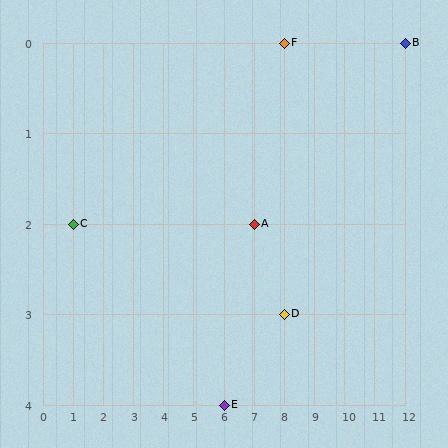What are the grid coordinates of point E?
Point E is at grid coordinates (6, 4).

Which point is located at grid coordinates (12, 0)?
Point B is at (12, 0).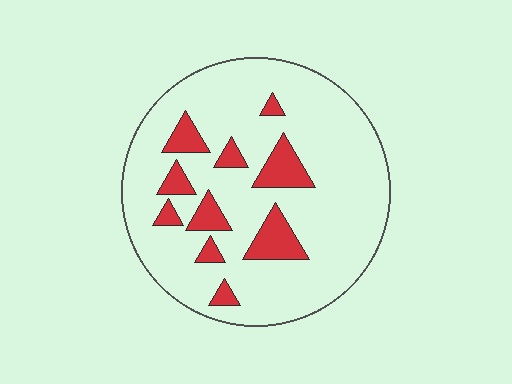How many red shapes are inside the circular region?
10.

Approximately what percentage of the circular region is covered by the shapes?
Approximately 15%.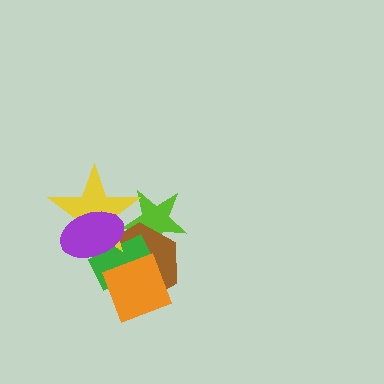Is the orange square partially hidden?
No, no other shape covers it.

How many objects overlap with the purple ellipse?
3 objects overlap with the purple ellipse.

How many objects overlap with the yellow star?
4 objects overlap with the yellow star.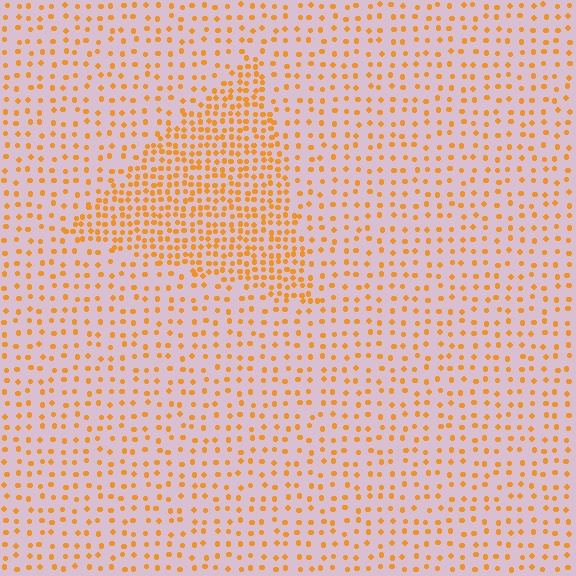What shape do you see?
I see a triangle.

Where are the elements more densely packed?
The elements are more densely packed inside the triangle boundary.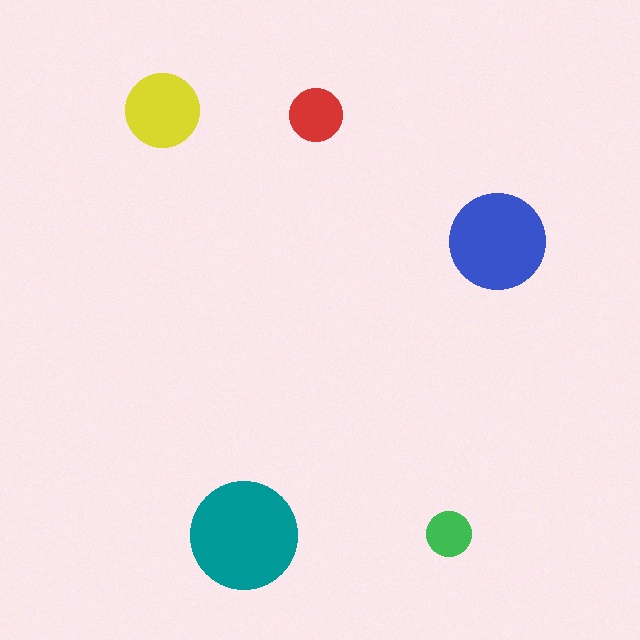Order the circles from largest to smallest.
the teal one, the blue one, the yellow one, the red one, the green one.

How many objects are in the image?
There are 5 objects in the image.